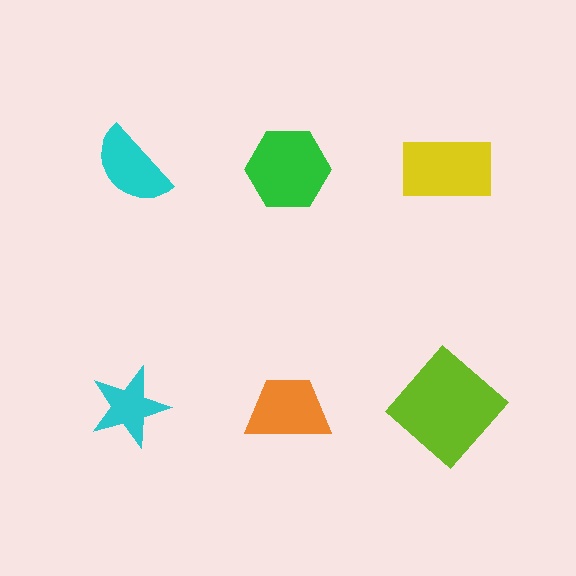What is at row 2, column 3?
A lime diamond.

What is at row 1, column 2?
A green hexagon.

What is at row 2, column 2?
An orange trapezoid.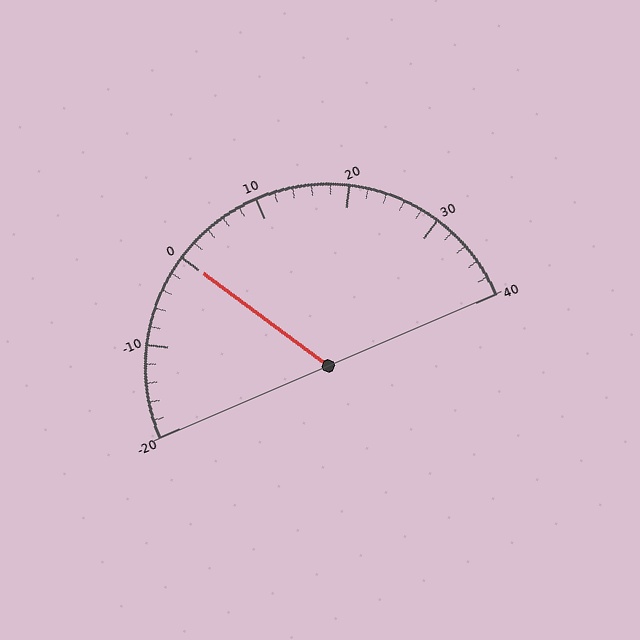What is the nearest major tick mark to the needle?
The nearest major tick mark is 0.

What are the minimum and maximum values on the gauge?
The gauge ranges from -20 to 40.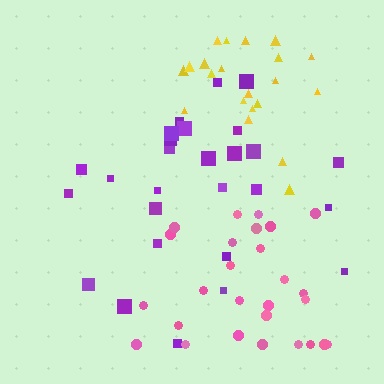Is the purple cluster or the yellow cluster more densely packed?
Yellow.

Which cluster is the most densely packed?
Yellow.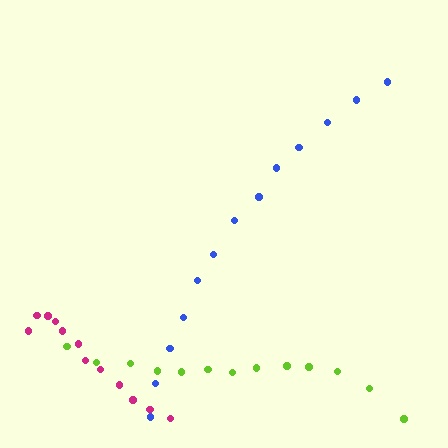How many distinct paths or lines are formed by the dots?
There are 3 distinct paths.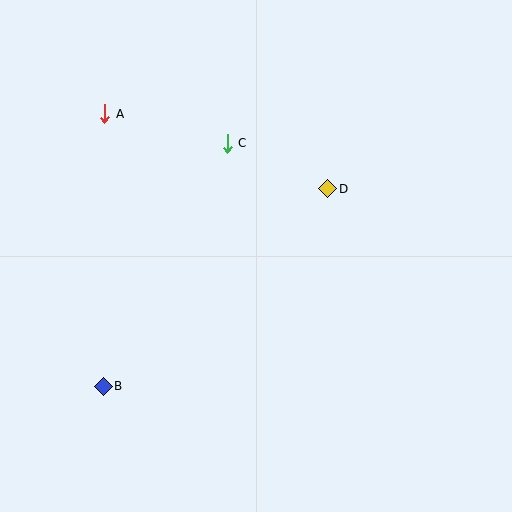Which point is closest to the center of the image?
Point D at (328, 189) is closest to the center.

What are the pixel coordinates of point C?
Point C is at (227, 143).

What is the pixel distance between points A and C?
The distance between A and C is 126 pixels.